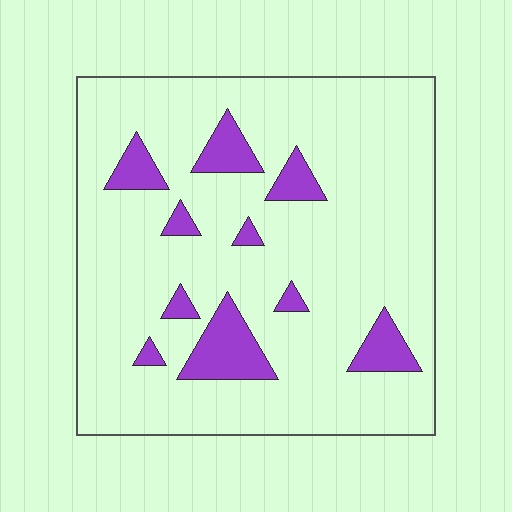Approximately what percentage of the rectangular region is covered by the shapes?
Approximately 15%.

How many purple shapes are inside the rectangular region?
10.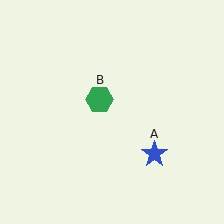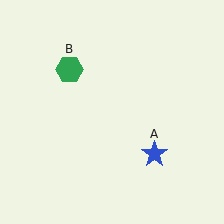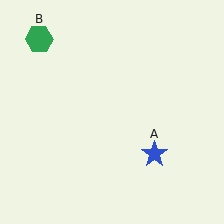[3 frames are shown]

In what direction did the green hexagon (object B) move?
The green hexagon (object B) moved up and to the left.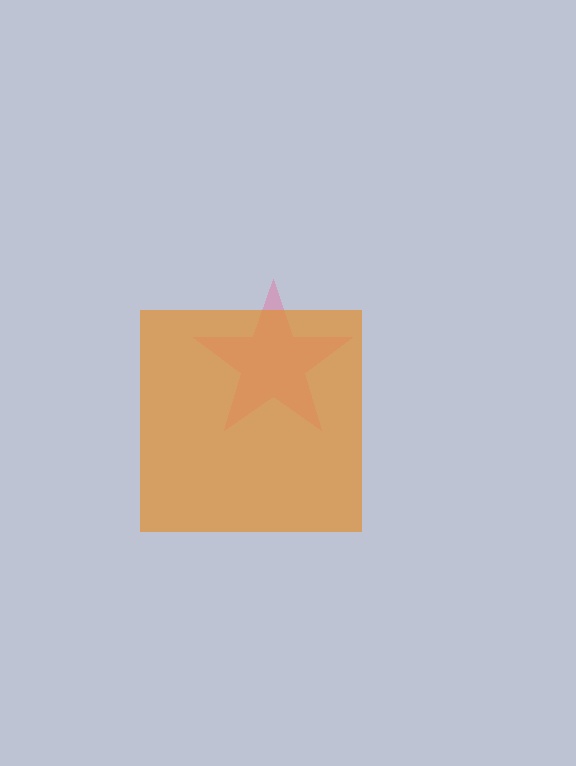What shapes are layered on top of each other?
The layered shapes are: a pink star, an orange square.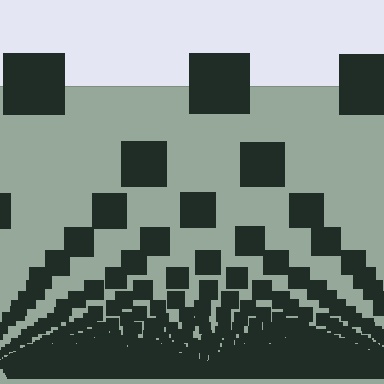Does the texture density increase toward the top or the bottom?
Density increases toward the bottom.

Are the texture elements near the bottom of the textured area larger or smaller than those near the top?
Smaller. The gradient is inverted — elements near the bottom are smaller and denser.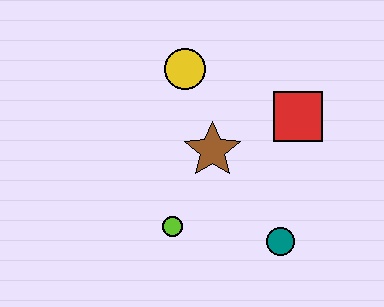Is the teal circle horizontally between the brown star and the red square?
Yes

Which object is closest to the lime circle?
The brown star is closest to the lime circle.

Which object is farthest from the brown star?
The teal circle is farthest from the brown star.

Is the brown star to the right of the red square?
No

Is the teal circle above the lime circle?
No